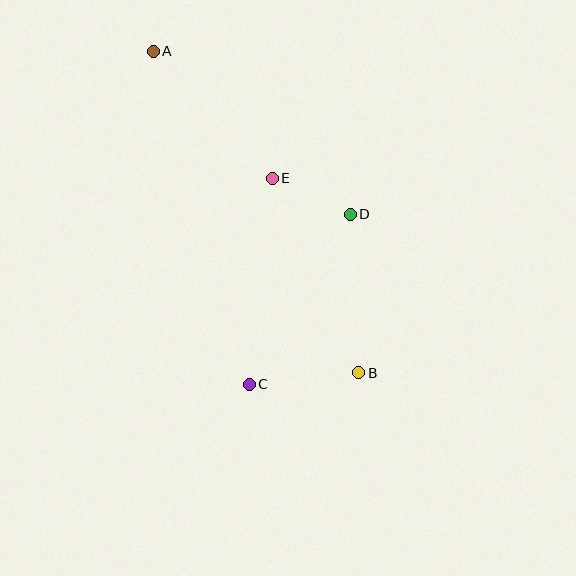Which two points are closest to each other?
Points D and E are closest to each other.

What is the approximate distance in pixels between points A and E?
The distance between A and E is approximately 174 pixels.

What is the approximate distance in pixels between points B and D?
The distance between B and D is approximately 159 pixels.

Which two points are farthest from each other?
Points A and B are farthest from each other.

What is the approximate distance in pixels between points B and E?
The distance between B and E is approximately 213 pixels.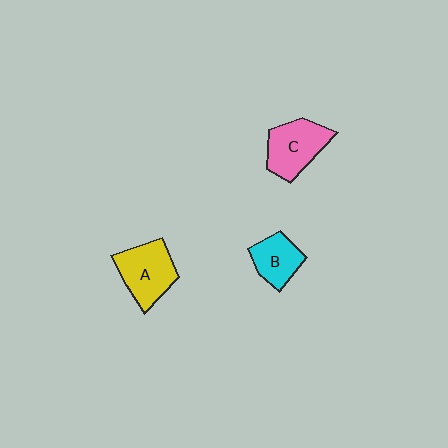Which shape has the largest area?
Shape A (yellow).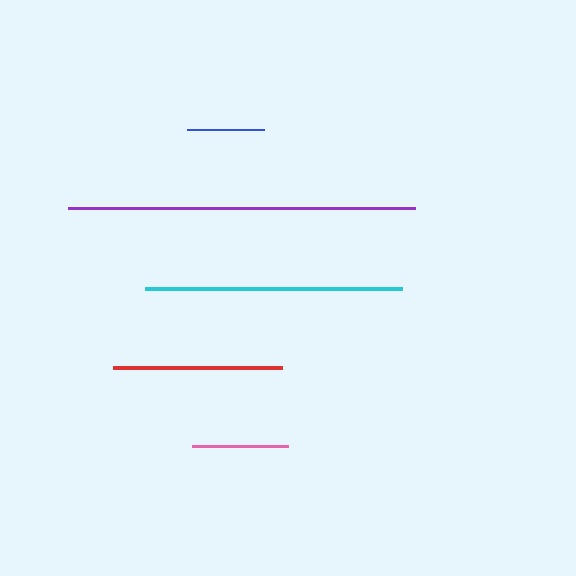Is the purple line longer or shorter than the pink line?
The purple line is longer than the pink line.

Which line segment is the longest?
The purple line is the longest at approximately 348 pixels.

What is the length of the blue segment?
The blue segment is approximately 77 pixels long.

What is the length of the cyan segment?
The cyan segment is approximately 257 pixels long.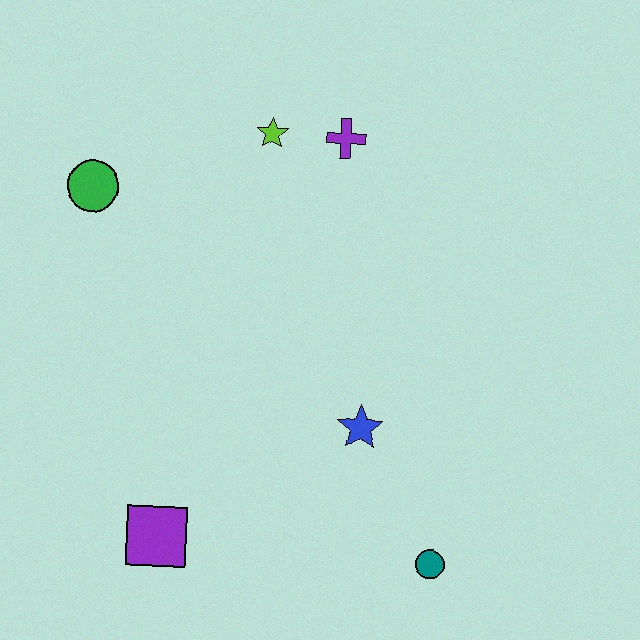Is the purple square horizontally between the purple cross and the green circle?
Yes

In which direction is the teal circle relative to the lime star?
The teal circle is below the lime star.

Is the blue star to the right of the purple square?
Yes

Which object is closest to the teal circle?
The blue star is closest to the teal circle.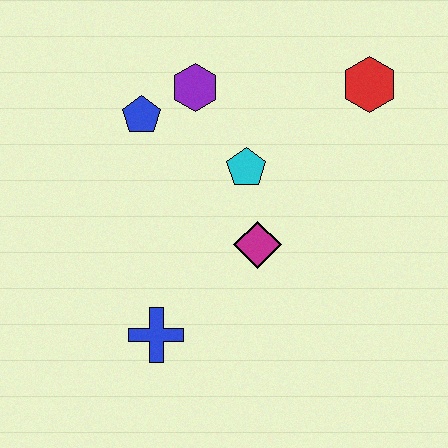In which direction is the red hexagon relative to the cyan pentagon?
The red hexagon is to the right of the cyan pentagon.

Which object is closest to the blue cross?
The magenta diamond is closest to the blue cross.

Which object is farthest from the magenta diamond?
The red hexagon is farthest from the magenta diamond.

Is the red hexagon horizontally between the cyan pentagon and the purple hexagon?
No